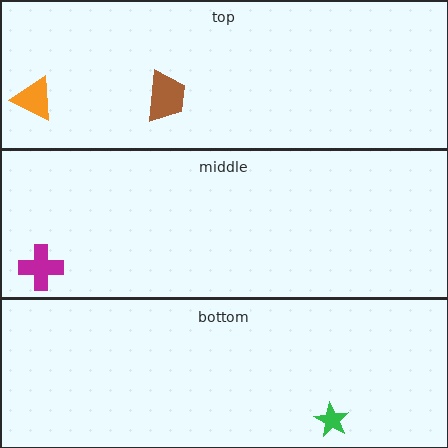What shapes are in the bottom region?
The green star.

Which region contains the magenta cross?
The middle region.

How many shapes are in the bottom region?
1.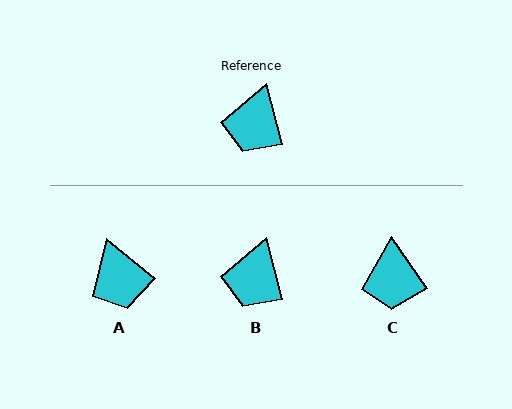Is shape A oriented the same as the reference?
No, it is off by about 36 degrees.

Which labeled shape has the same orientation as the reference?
B.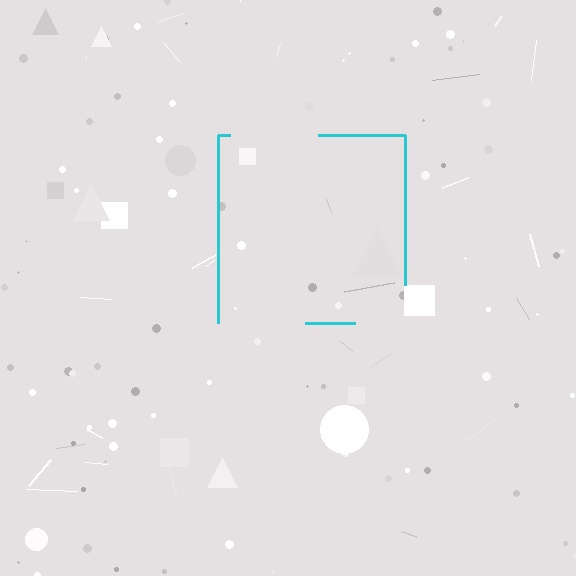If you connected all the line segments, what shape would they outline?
They would outline a square.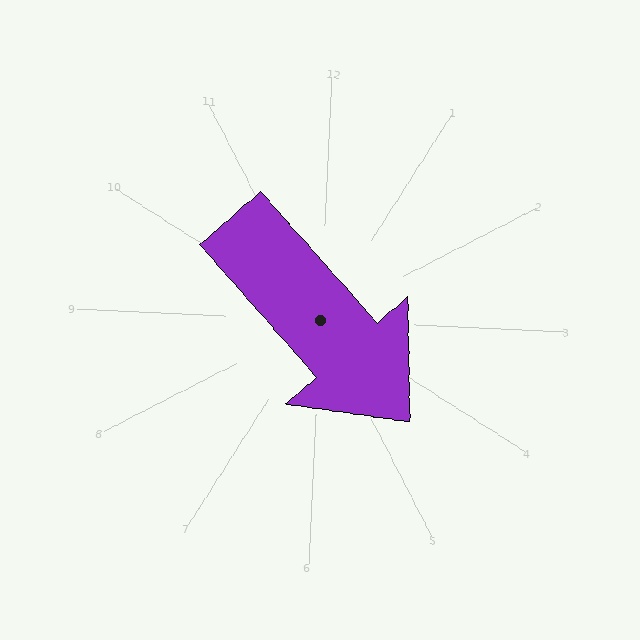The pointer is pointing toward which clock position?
Roughly 5 o'clock.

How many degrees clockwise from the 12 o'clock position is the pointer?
Approximately 136 degrees.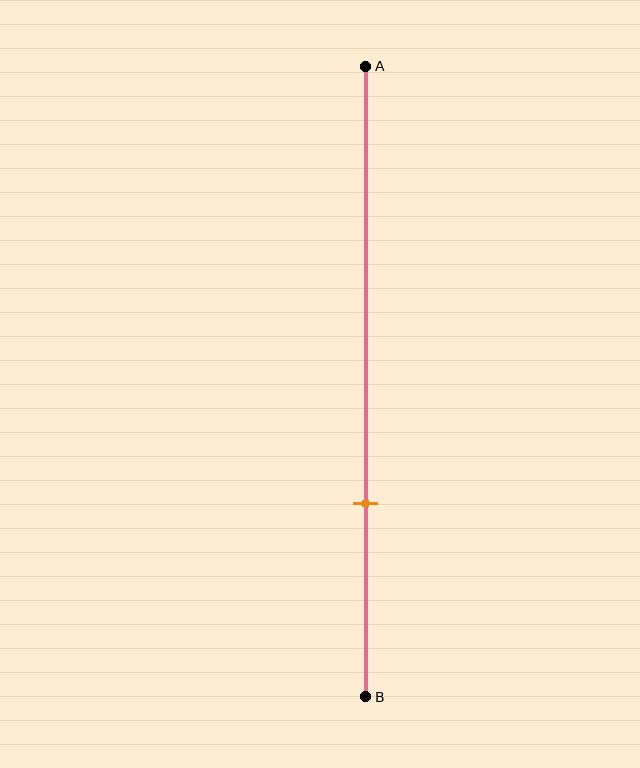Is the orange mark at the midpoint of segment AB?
No, the mark is at about 70% from A, not at the 50% midpoint.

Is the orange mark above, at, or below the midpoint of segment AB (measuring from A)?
The orange mark is below the midpoint of segment AB.